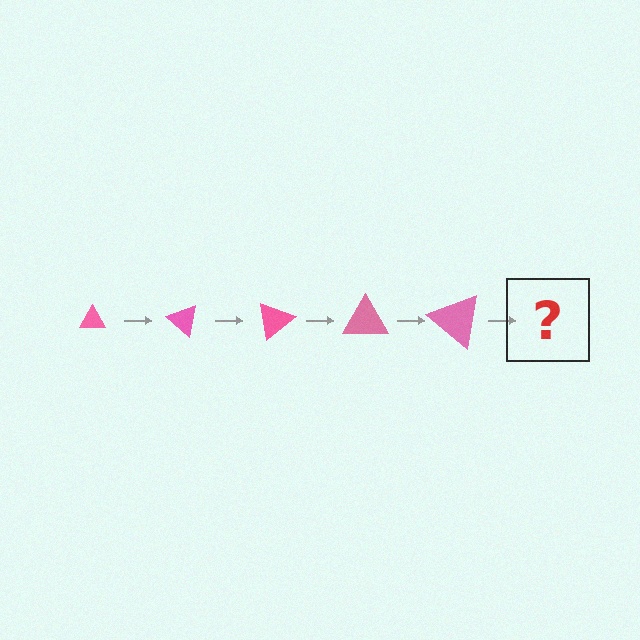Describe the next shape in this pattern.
It should be a triangle, larger than the previous one and rotated 200 degrees from the start.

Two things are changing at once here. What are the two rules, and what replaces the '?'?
The two rules are that the triangle grows larger each step and it rotates 40 degrees each step. The '?' should be a triangle, larger than the previous one and rotated 200 degrees from the start.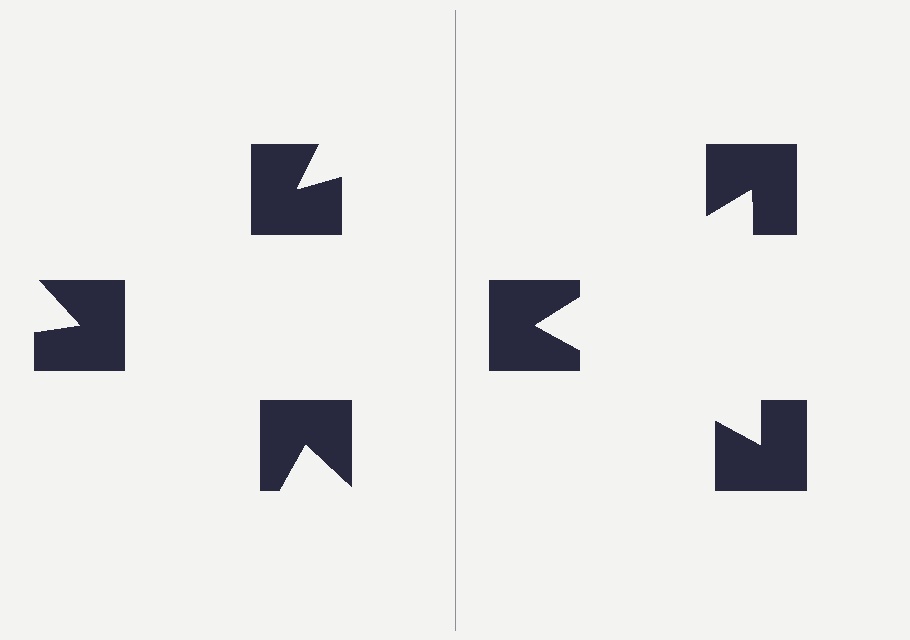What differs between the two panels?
The notched squares are positioned identically on both sides; only the wedge orientations differ. On the right they align to a triangle; on the left they are misaligned.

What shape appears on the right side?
An illusory triangle.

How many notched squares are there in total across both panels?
6 — 3 on each side.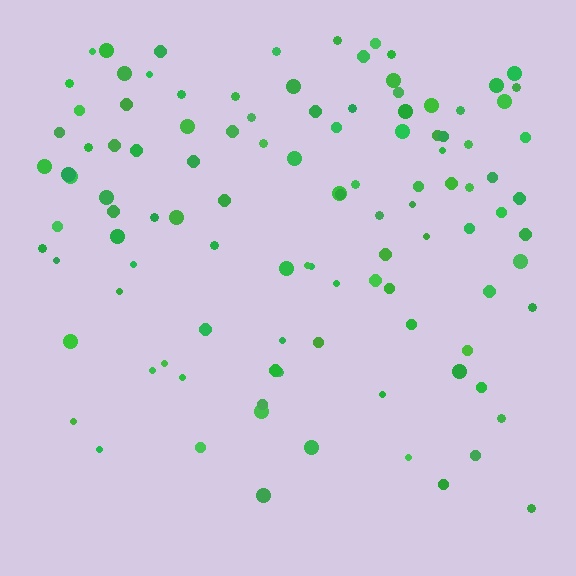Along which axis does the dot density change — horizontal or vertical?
Vertical.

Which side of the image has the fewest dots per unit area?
The bottom.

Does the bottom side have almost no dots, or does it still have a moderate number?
Still a moderate number, just noticeably fewer than the top.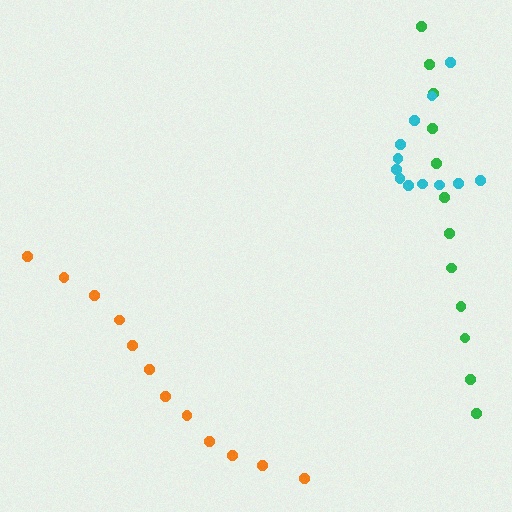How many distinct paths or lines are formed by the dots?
There are 3 distinct paths.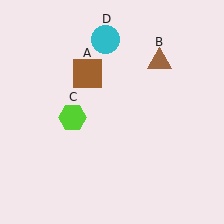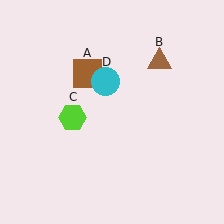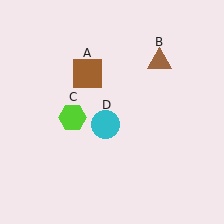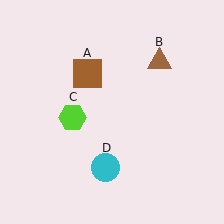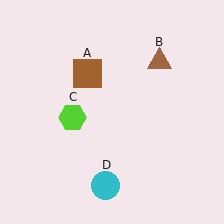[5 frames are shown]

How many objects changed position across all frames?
1 object changed position: cyan circle (object D).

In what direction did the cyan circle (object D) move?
The cyan circle (object D) moved down.